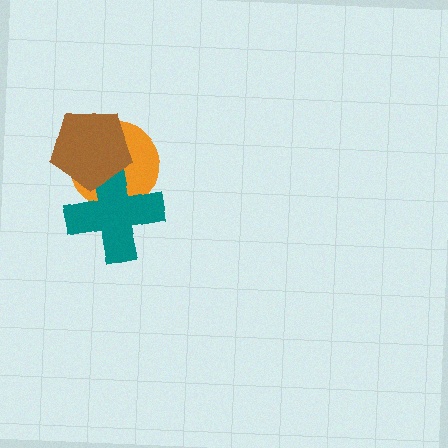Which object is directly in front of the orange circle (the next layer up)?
The teal cross is directly in front of the orange circle.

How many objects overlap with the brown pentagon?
2 objects overlap with the brown pentagon.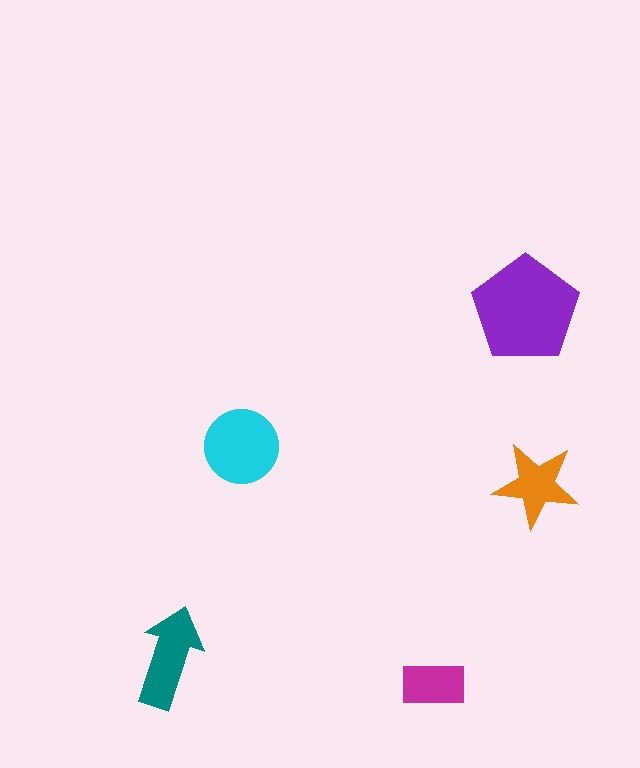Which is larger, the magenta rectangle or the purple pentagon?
The purple pentagon.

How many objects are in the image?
There are 5 objects in the image.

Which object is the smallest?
The magenta rectangle.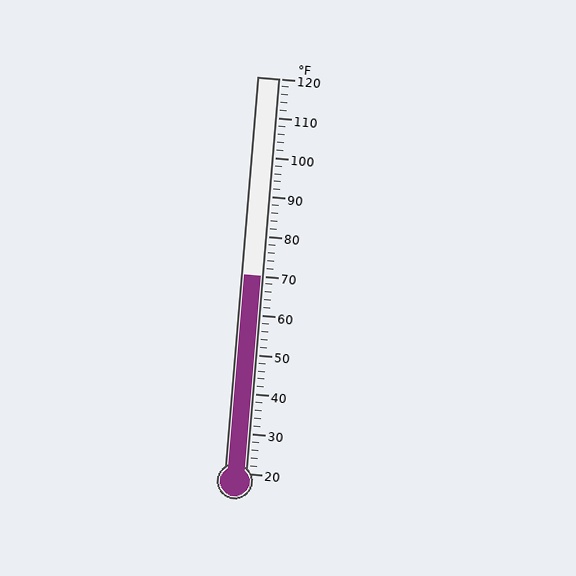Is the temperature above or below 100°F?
The temperature is below 100°F.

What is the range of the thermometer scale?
The thermometer scale ranges from 20°F to 120°F.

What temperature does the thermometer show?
The thermometer shows approximately 70°F.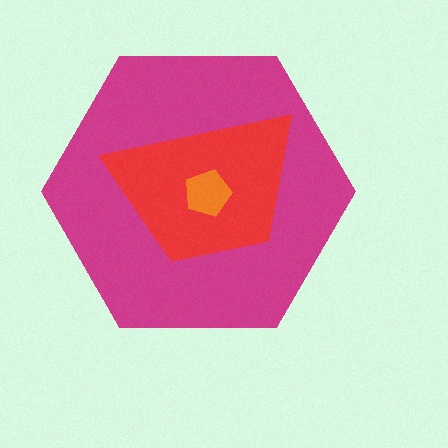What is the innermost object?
The orange pentagon.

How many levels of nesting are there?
3.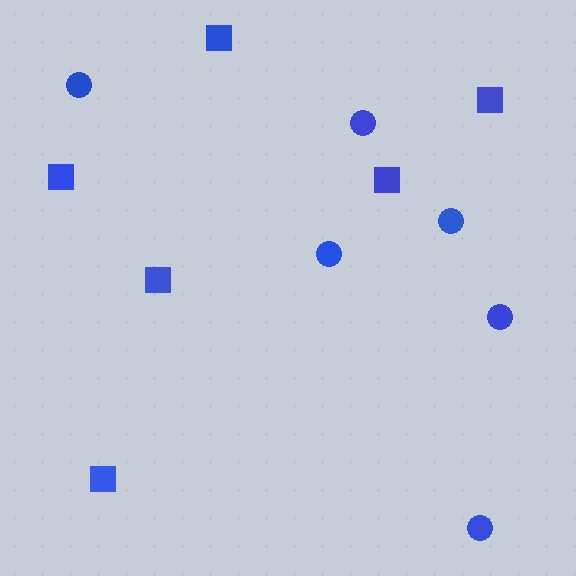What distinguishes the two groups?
There are 2 groups: one group of circles (6) and one group of squares (6).